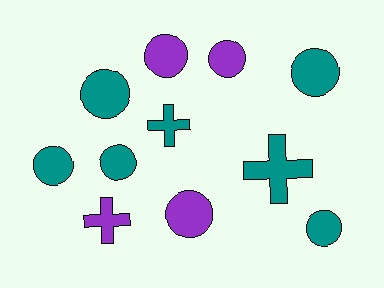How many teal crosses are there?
There are 2 teal crosses.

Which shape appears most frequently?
Circle, with 8 objects.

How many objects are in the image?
There are 11 objects.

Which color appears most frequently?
Teal, with 7 objects.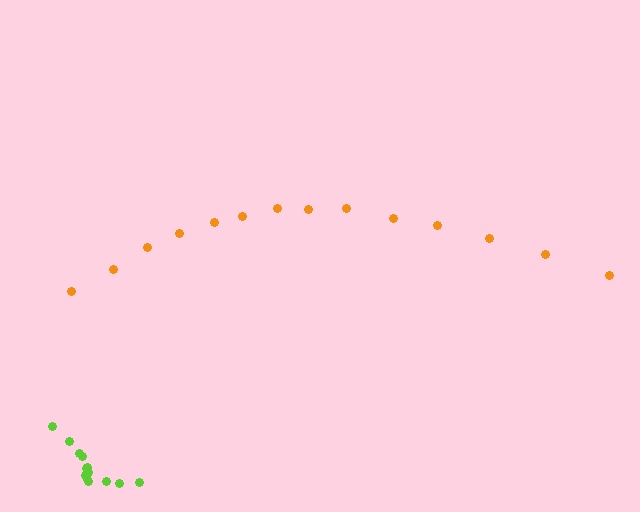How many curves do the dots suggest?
There are 2 distinct paths.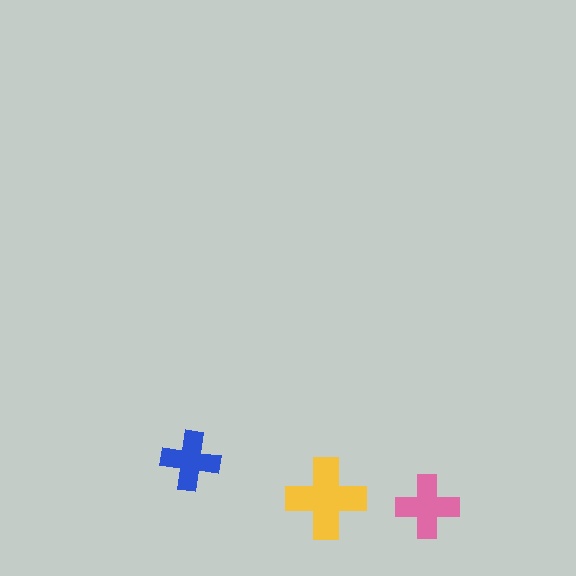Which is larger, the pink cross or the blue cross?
The pink one.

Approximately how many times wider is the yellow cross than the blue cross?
About 1.5 times wider.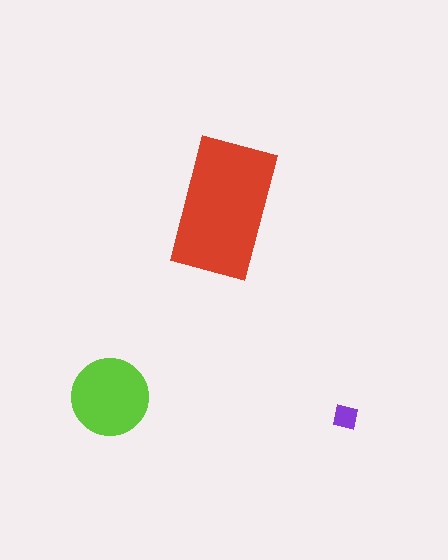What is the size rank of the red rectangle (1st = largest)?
1st.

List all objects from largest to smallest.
The red rectangle, the lime circle, the purple square.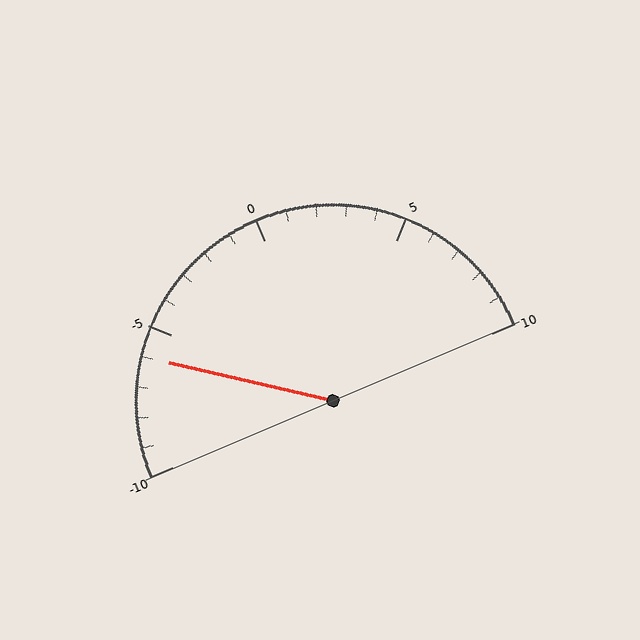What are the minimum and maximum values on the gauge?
The gauge ranges from -10 to 10.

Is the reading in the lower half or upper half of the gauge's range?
The reading is in the lower half of the range (-10 to 10).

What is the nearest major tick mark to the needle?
The nearest major tick mark is -5.